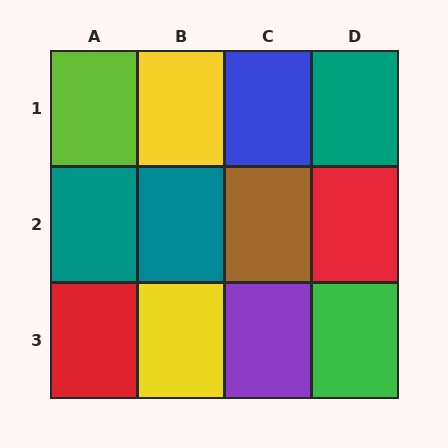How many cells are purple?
1 cell is purple.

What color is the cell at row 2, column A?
Teal.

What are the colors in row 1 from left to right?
Lime, yellow, blue, teal.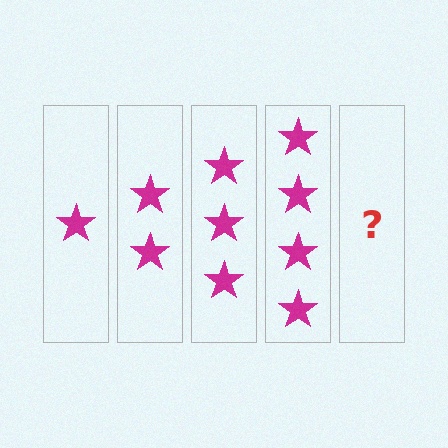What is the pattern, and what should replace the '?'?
The pattern is that each step adds one more star. The '?' should be 5 stars.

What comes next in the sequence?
The next element should be 5 stars.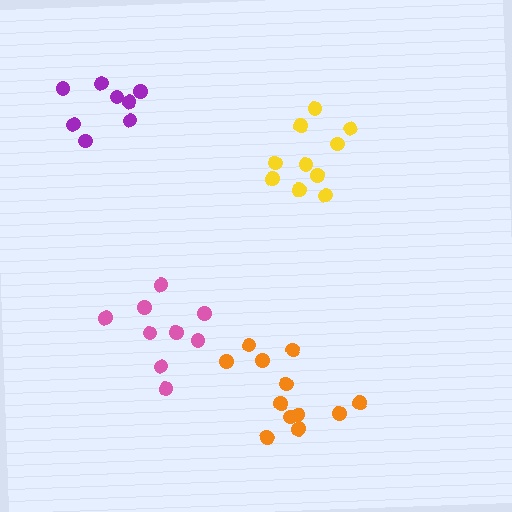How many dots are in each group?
Group 1: 8 dots, Group 2: 9 dots, Group 3: 10 dots, Group 4: 12 dots (39 total).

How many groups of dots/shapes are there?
There are 4 groups.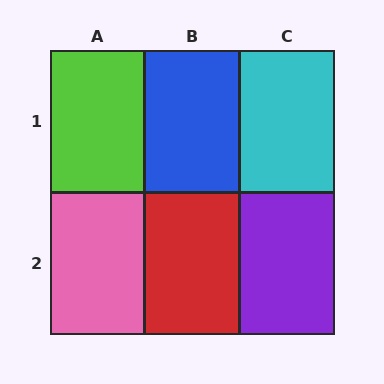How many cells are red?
1 cell is red.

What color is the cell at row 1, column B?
Blue.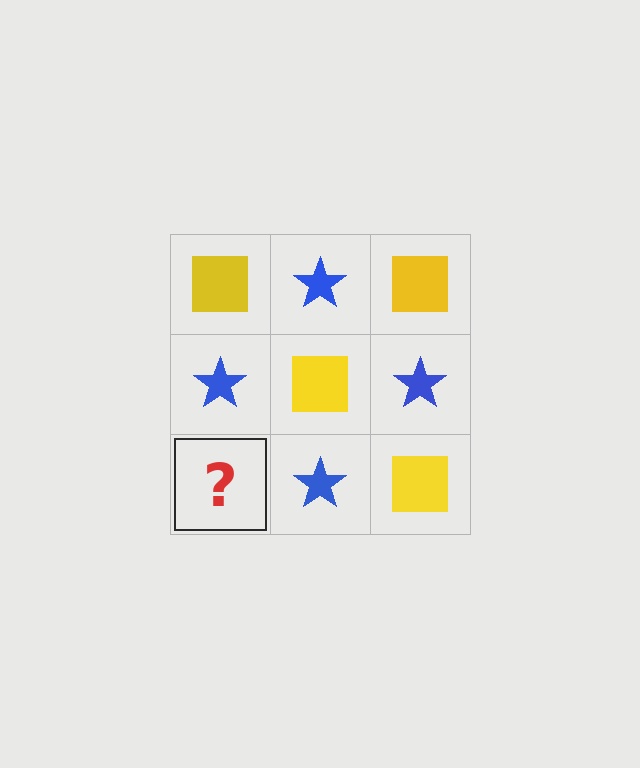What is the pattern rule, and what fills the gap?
The rule is that it alternates yellow square and blue star in a checkerboard pattern. The gap should be filled with a yellow square.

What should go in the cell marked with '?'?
The missing cell should contain a yellow square.